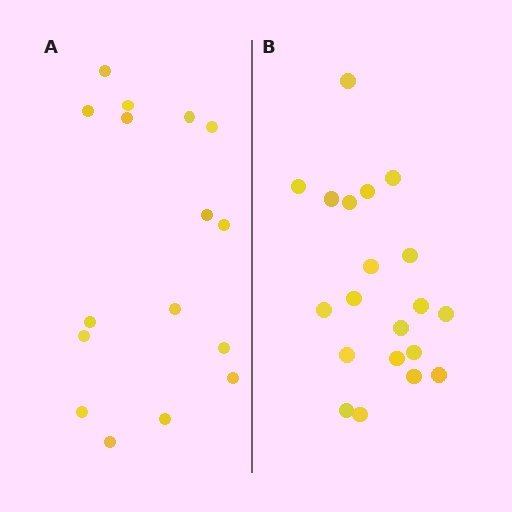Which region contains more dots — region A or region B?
Region B (the right region) has more dots.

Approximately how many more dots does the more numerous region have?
Region B has about 4 more dots than region A.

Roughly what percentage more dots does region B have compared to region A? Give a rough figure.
About 25% more.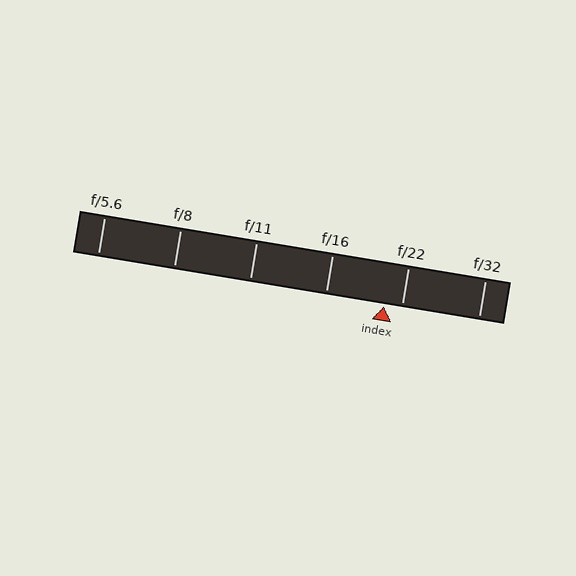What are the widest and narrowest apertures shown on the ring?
The widest aperture shown is f/5.6 and the narrowest is f/32.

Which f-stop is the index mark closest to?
The index mark is closest to f/22.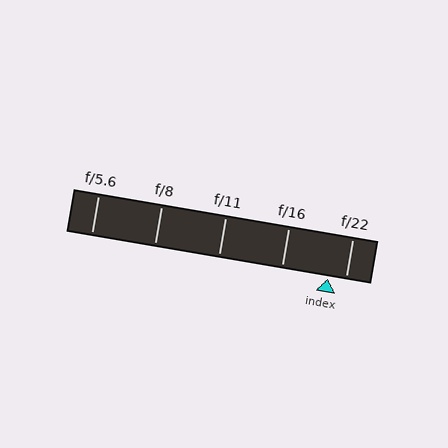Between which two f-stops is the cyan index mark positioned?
The index mark is between f/16 and f/22.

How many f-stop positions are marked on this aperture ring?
There are 5 f-stop positions marked.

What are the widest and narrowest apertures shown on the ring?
The widest aperture shown is f/5.6 and the narrowest is f/22.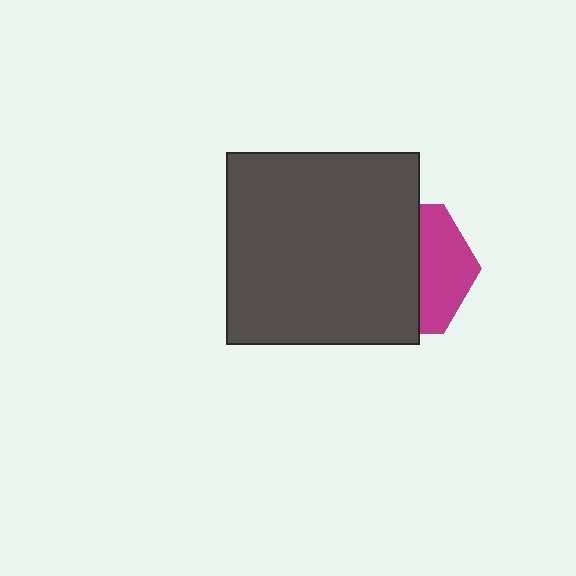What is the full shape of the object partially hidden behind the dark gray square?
The partially hidden object is a magenta hexagon.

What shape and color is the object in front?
The object in front is a dark gray square.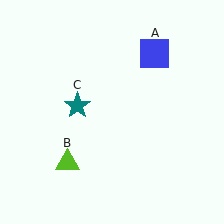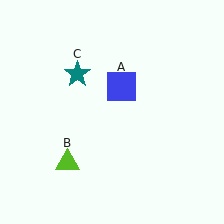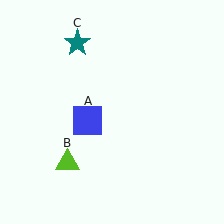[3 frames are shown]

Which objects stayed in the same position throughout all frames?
Lime triangle (object B) remained stationary.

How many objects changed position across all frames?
2 objects changed position: blue square (object A), teal star (object C).